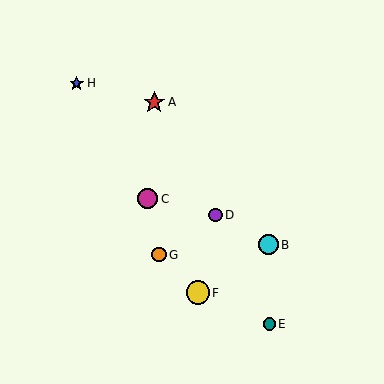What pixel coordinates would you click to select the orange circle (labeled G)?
Click at (159, 255) to select the orange circle G.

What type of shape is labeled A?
Shape A is a red star.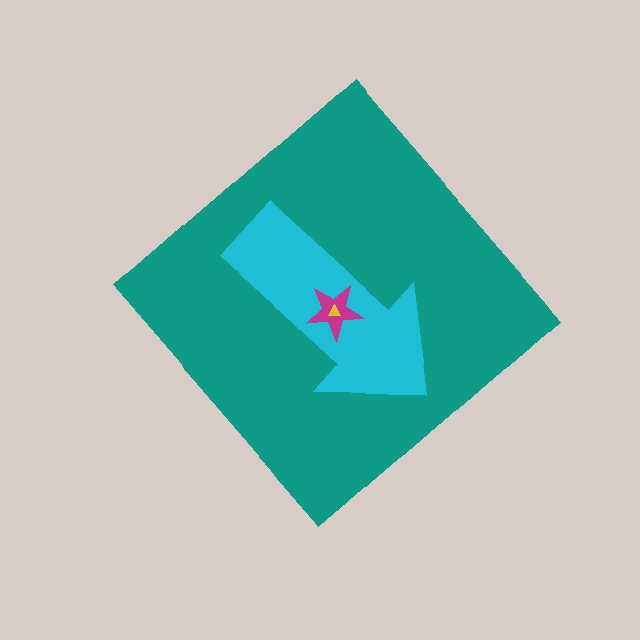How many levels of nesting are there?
4.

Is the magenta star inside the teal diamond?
Yes.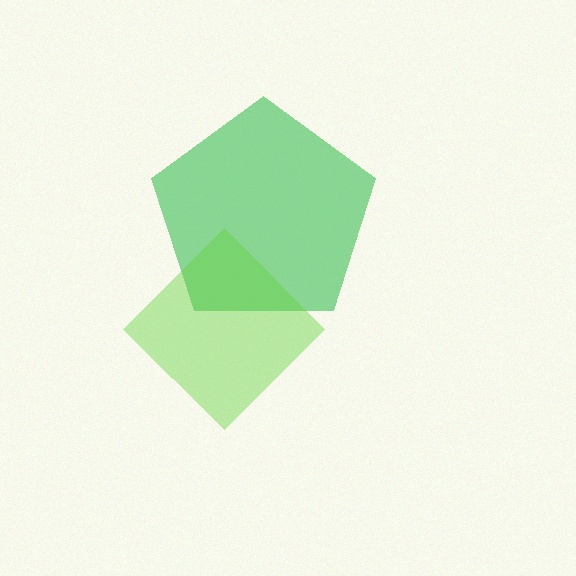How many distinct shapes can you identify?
There are 2 distinct shapes: a green pentagon, a lime diamond.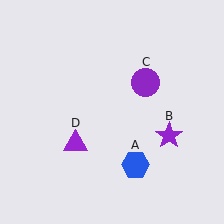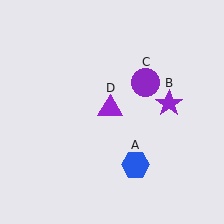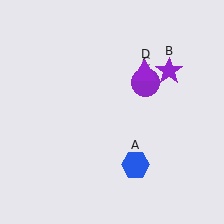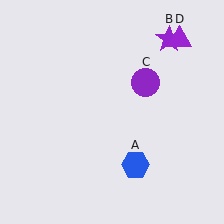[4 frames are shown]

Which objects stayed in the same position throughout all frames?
Blue hexagon (object A) and purple circle (object C) remained stationary.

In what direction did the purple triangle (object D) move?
The purple triangle (object D) moved up and to the right.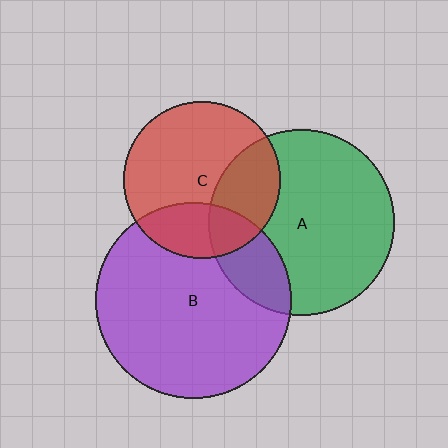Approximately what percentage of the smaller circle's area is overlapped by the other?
Approximately 20%.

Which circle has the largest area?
Circle B (purple).